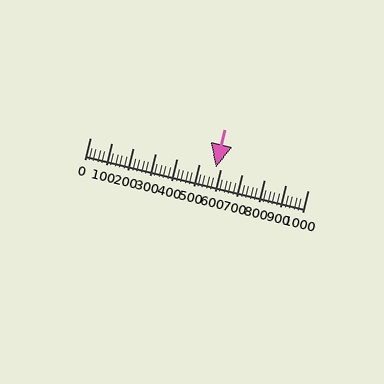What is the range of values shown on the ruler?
The ruler shows values from 0 to 1000.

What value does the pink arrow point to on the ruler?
The pink arrow points to approximately 579.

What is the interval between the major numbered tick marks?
The major tick marks are spaced 100 units apart.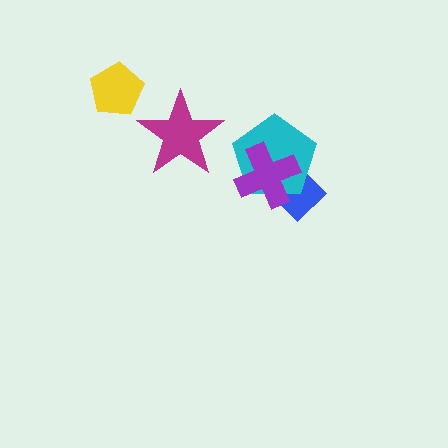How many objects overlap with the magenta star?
0 objects overlap with the magenta star.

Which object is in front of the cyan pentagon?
The purple cross is in front of the cyan pentagon.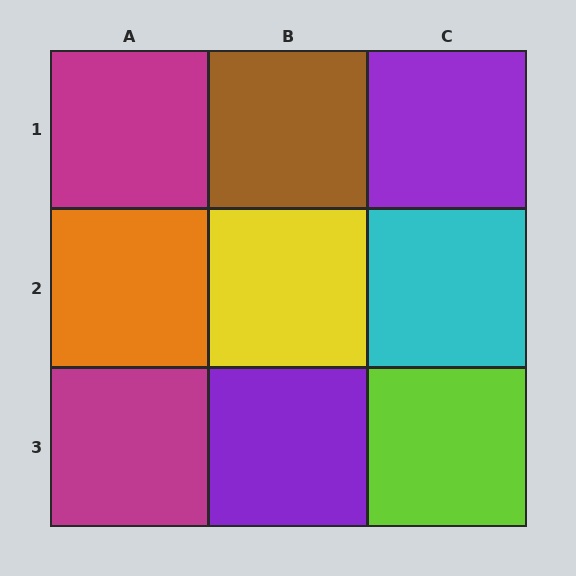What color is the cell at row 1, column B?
Brown.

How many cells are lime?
1 cell is lime.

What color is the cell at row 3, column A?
Magenta.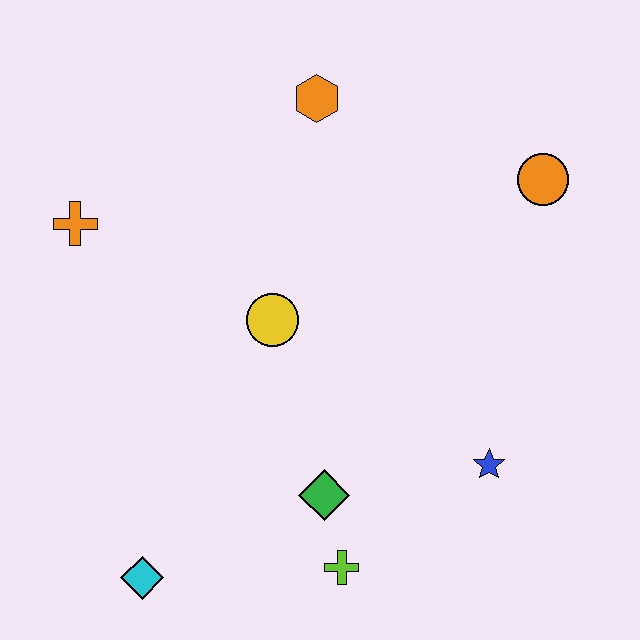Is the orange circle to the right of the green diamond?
Yes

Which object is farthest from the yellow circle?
The orange circle is farthest from the yellow circle.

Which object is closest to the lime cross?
The green diamond is closest to the lime cross.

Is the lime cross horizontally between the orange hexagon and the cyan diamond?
No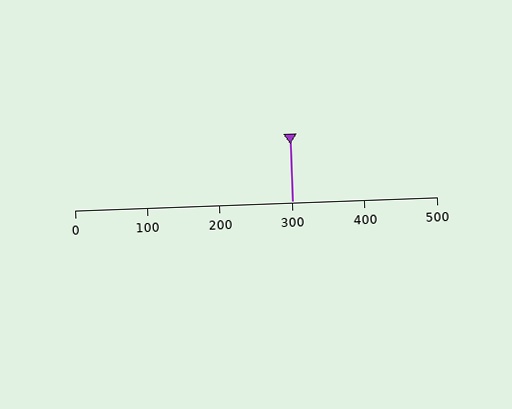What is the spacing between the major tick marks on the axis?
The major ticks are spaced 100 apart.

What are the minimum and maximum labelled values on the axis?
The axis runs from 0 to 500.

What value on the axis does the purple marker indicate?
The marker indicates approximately 300.